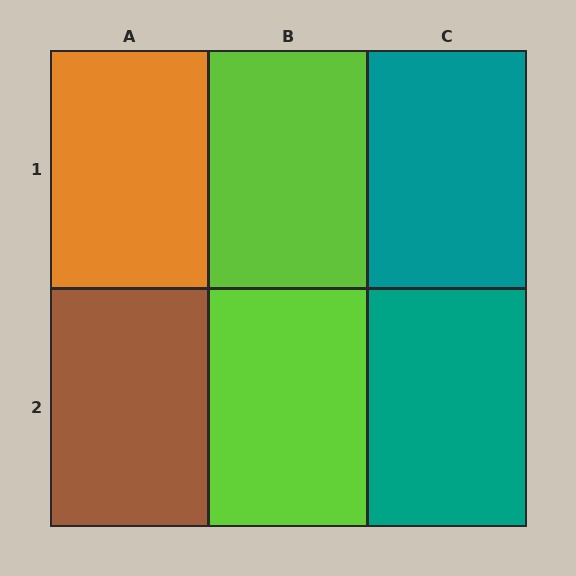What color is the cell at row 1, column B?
Lime.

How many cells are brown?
1 cell is brown.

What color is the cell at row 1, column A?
Orange.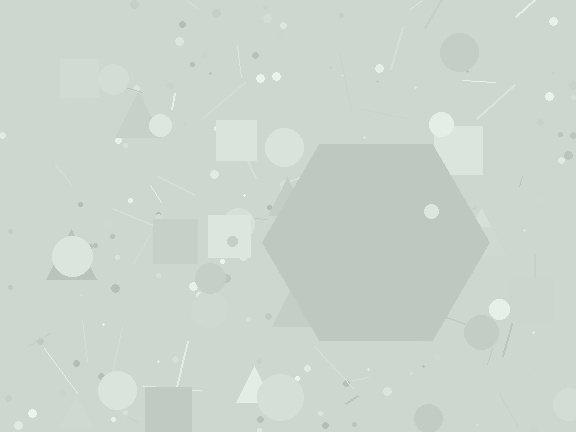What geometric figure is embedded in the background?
A hexagon is embedded in the background.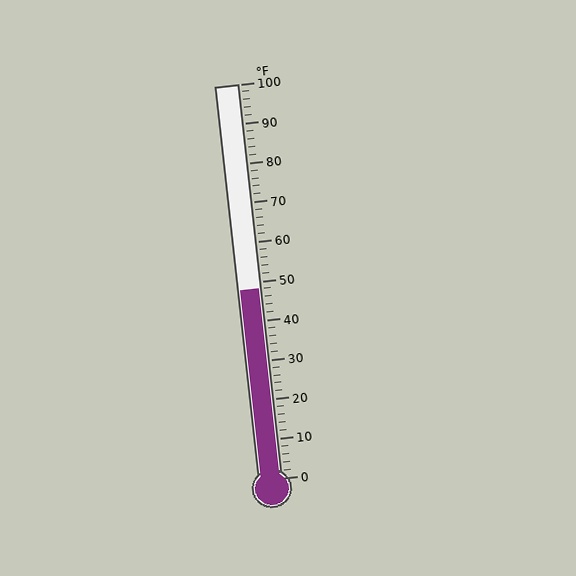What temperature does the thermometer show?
The thermometer shows approximately 48°F.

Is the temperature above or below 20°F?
The temperature is above 20°F.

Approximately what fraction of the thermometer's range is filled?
The thermometer is filled to approximately 50% of its range.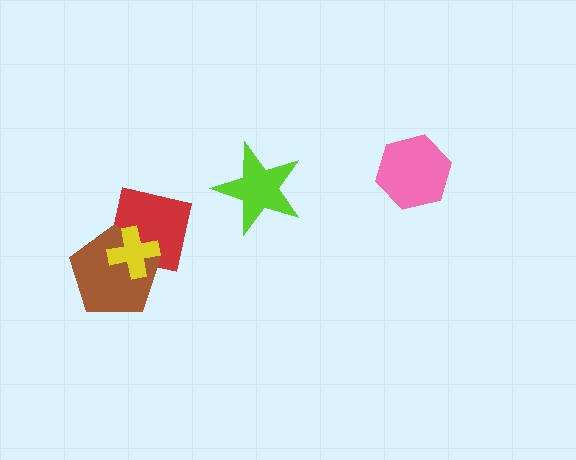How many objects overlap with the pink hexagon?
0 objects overlap with the pink hexagon.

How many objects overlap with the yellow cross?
2 objects overlap with the yellow cross.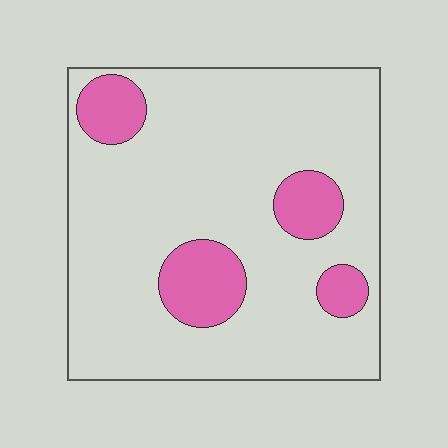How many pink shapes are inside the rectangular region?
4.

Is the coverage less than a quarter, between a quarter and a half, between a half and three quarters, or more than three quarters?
Less than a quarter.